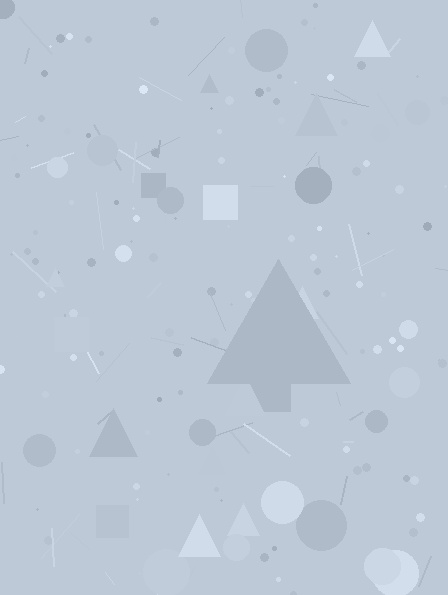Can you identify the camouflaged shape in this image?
The camouflaged shape is a triangle.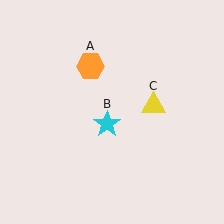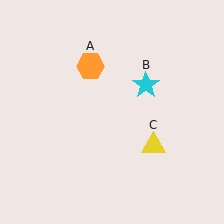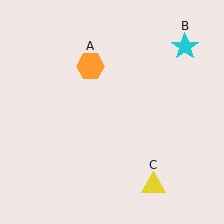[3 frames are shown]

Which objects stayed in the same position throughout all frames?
Orange hexagon (object A) remained stationary.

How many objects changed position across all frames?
2 objects changed position: cyan star (object B), yellow triangle (object C).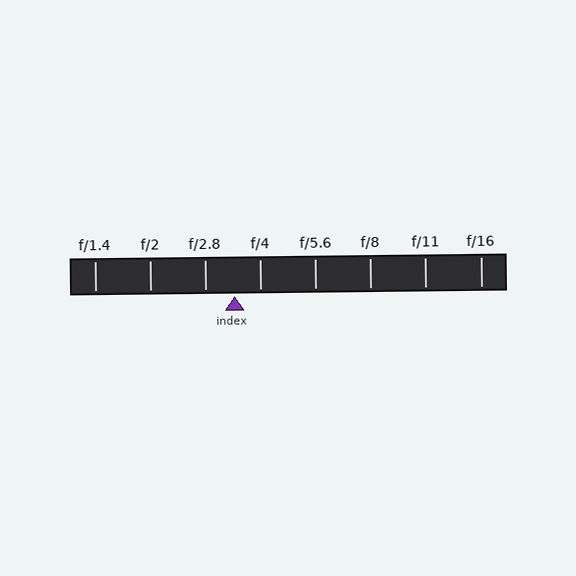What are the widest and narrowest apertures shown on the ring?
The widest aperture shown is f/1.4 and the narrowest is f/16.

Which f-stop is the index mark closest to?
The index mark is closest to f/4.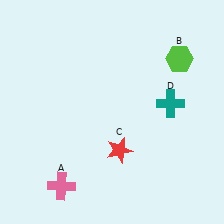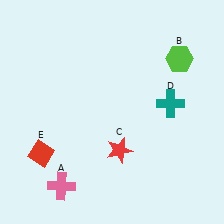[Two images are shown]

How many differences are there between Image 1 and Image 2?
There is 1 difference between the two images.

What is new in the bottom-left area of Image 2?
A red diamond (E) was added in the bottom-left area of Image 2.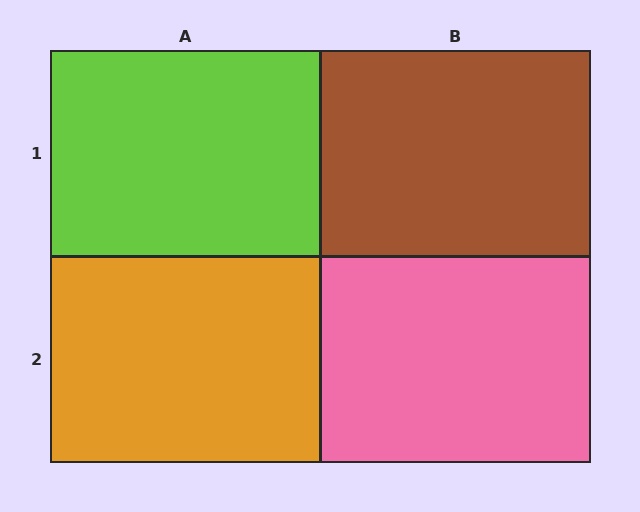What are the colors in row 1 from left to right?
Lime, brown.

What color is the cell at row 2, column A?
Orange.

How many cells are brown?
1 cell is brown.